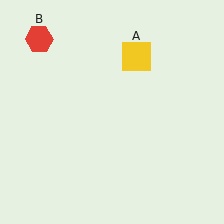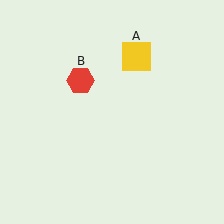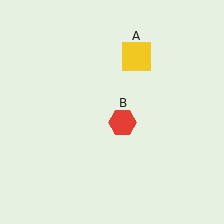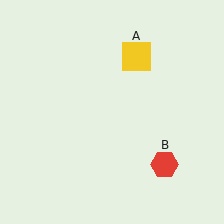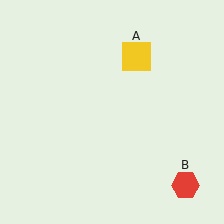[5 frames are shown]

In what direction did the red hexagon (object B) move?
The red hexagon (object B) moved down and to the right.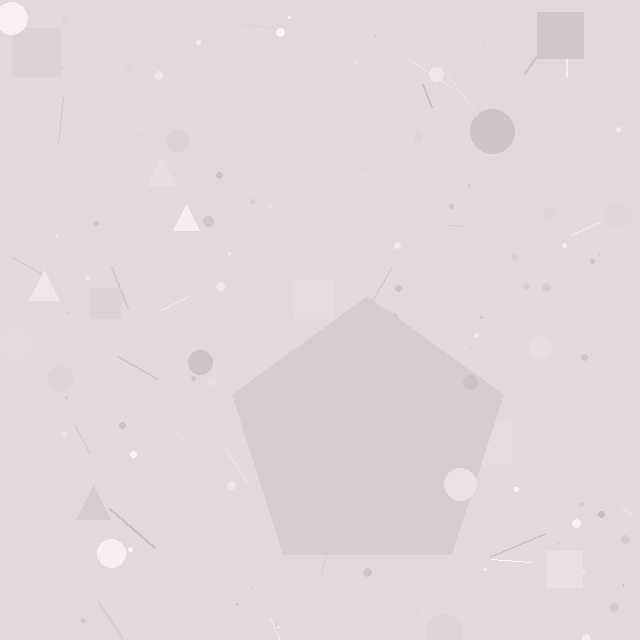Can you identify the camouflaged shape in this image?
The camouflaged shape is a pentagon.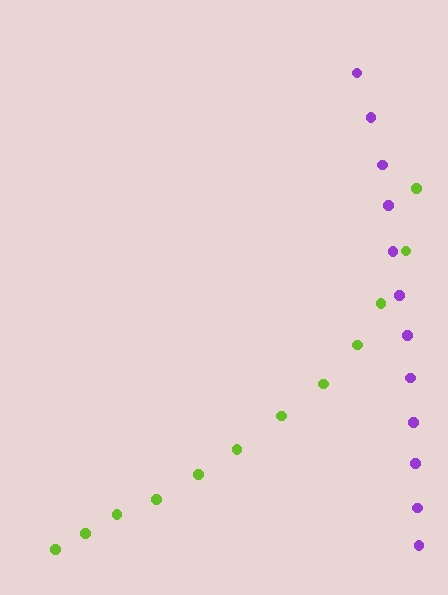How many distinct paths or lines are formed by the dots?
There are 2 distinct paths.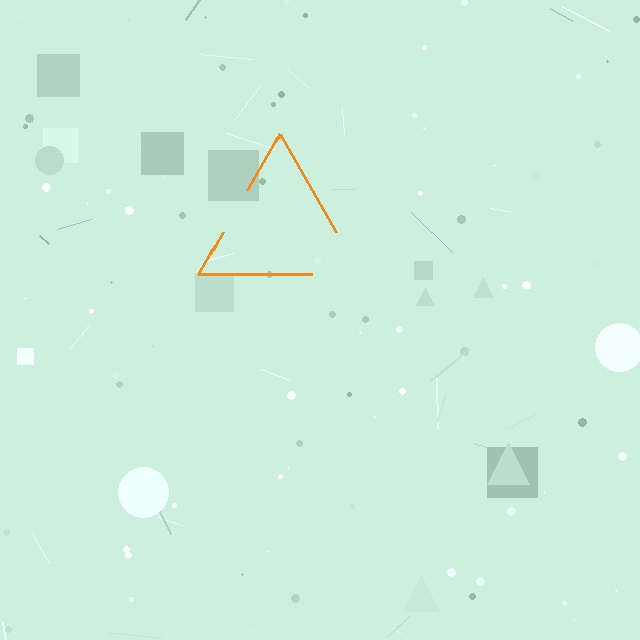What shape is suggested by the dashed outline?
The dashed outline suggests a triangle.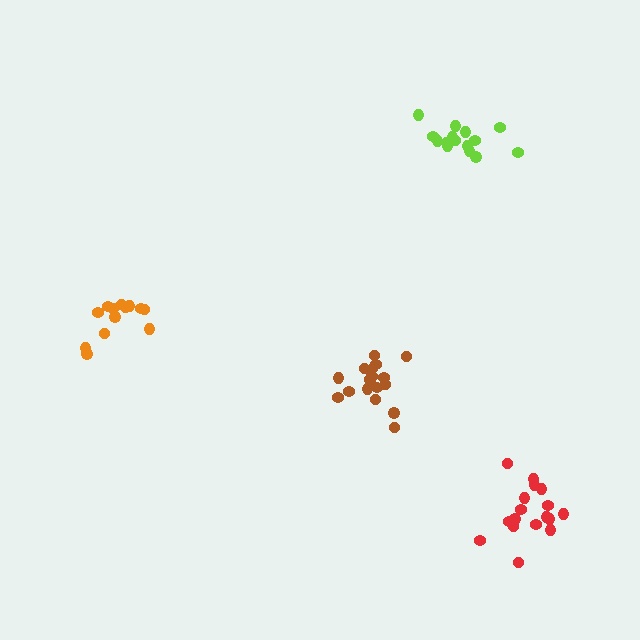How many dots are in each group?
Group 1: 15 dots, Group 2: 18 dots, Group 3: 14 dots, Group 4: 17 dots (64 total).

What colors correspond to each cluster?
The clusters are colored: lime, red, orange, brown.